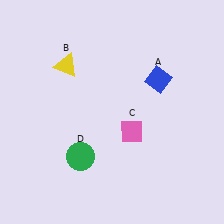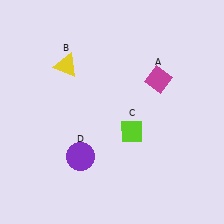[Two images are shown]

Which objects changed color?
A changed from blue to magenta. C changed from pink to lime. D changed from green to purple.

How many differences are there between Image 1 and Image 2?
There are 3 differences between the two images.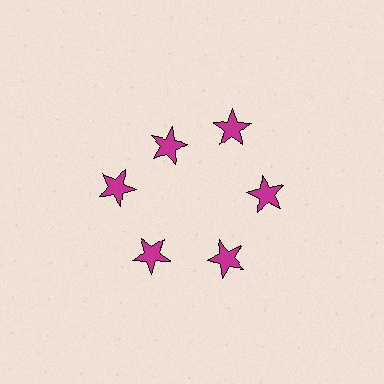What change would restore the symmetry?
The symmetry would be restored by moving it outward, back onto the ring so that all 6 stars sit at equal angles and equal distance from the center.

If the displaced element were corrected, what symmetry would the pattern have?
It would have 6-fold rotational symmetry — the pattern would map onto itself every 60 degrees.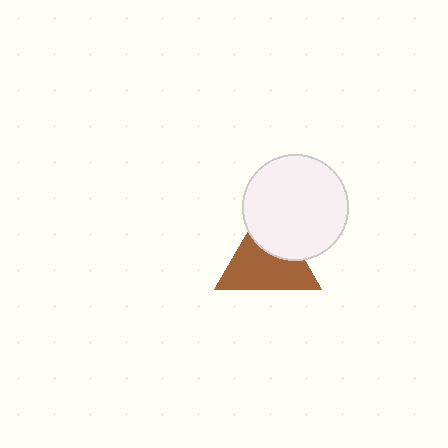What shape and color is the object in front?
The object in front is a white circle.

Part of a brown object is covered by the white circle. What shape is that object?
It is a triangle.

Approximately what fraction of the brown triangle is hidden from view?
Roughly 36% of the brown triangle is hidden behind the white circle.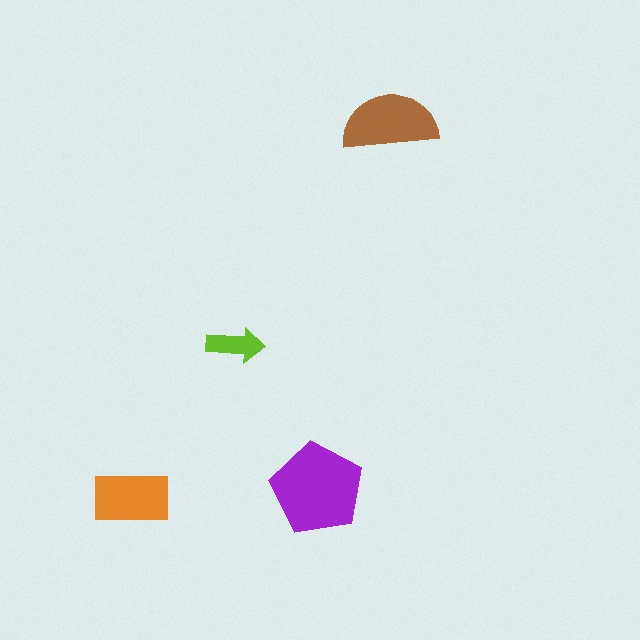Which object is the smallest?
The lime arrow.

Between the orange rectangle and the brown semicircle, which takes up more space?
The brown semicircle.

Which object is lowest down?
The orange rectangle is bottommost.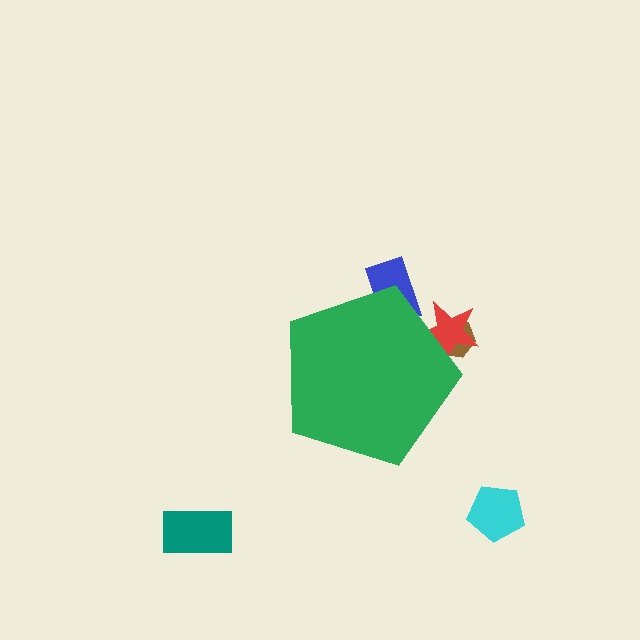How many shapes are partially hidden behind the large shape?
3 shapes are partially hidden.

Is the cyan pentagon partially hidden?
No, the cyan pentagon is fully visible.